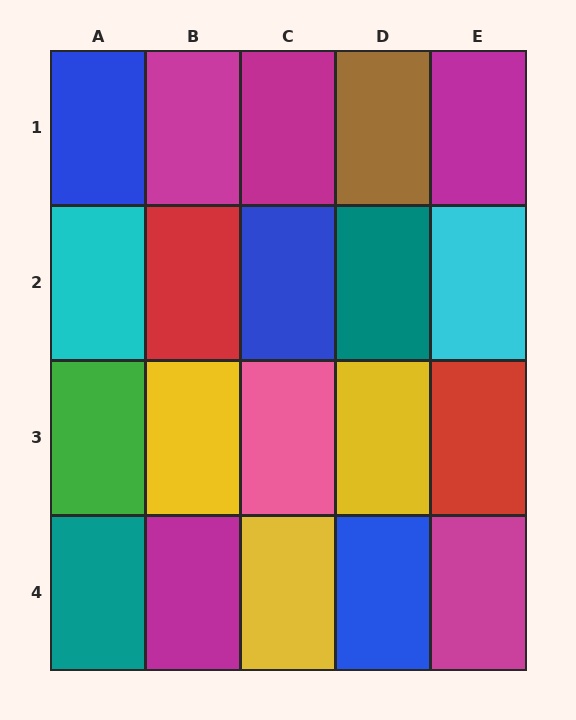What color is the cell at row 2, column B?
Red.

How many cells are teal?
2 cells are teal.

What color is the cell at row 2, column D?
Teal.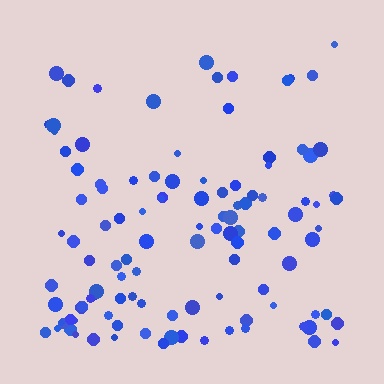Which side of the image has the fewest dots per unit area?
The top.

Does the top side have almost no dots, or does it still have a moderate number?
Still a moderate number, just noticeably fewer than the bottom.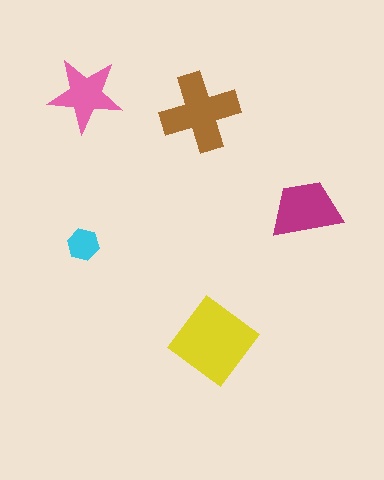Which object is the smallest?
The cyan hexagon.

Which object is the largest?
The yellow diamond.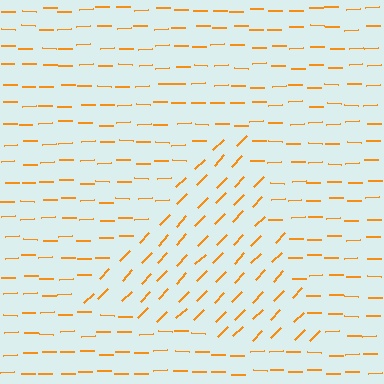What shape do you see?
I see a triangle.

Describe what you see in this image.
The image is filled with small orange line segments. A triangle region in the image has lines oriented differently from the surrounding lines, creating a visible texture boundary.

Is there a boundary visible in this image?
Yes, there is a texture boundary formed by a change in line orientation.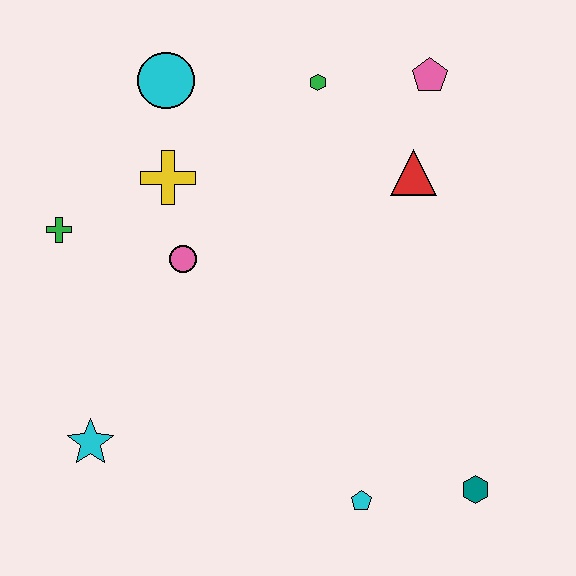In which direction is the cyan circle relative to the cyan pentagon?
The cyan circle is above the cyan pentagon.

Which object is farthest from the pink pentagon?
The cyan star is farthest from the pink pentagon.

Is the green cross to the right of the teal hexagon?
No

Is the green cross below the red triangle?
Yes